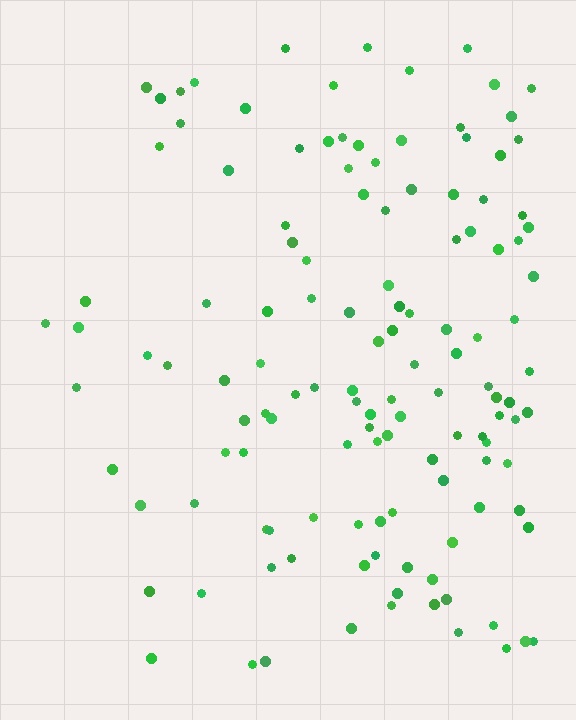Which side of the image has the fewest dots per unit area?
The left.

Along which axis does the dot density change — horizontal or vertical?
Horizontal.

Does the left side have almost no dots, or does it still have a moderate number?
Still a moderate number, just noticeably fewer than the right.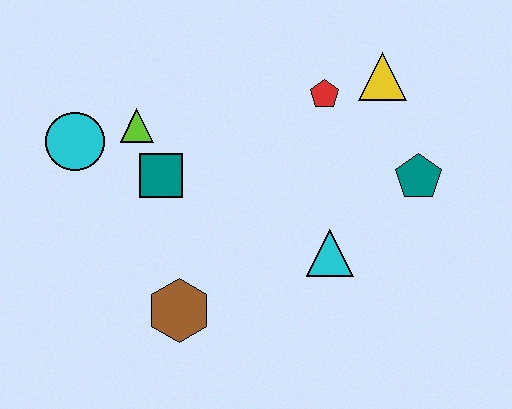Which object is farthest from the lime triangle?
The teal pentagon is farthest from the lime triangle.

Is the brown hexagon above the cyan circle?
No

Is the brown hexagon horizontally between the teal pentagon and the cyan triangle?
No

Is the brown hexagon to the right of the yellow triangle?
No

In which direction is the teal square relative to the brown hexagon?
The teal square is above the brown hexagon.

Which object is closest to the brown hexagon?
The teal square is closest to the brown hexagon.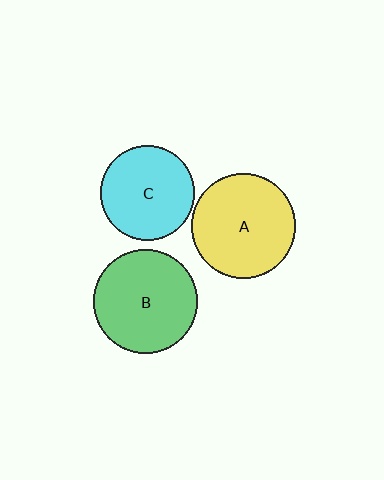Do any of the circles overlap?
No, none of the circles overlap.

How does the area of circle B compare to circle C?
Approximately 1.2 times.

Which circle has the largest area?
Circle A (yellow).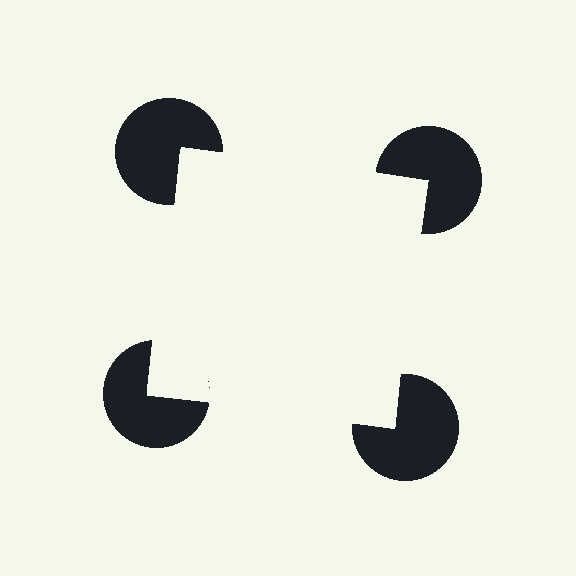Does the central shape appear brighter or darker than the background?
It typically appears slightly brighter than the background, even though no actual brightness change is drawn.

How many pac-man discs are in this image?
There are 4 — one at each vertex of the illusory square.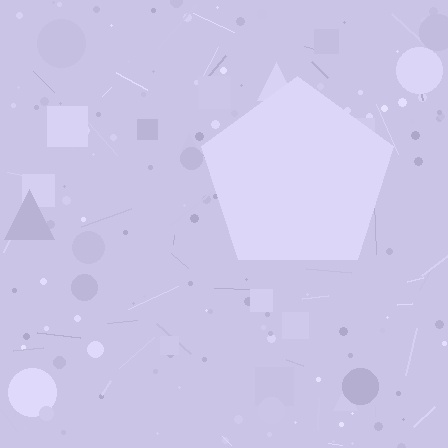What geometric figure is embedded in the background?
A pentagon is embedded in the background.